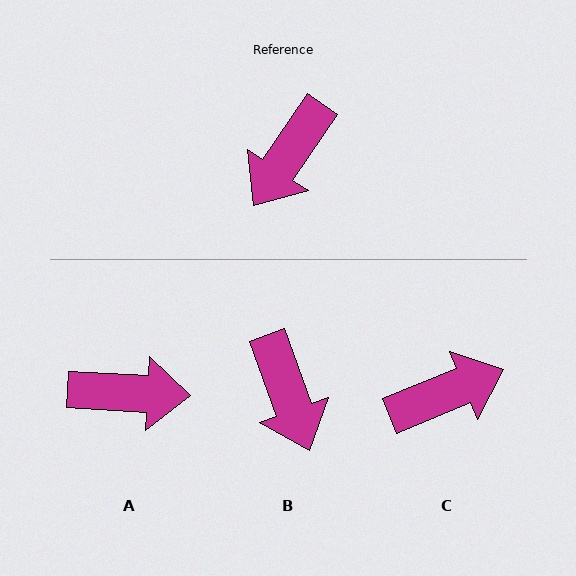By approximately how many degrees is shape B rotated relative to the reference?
Approximately 54 degrees counter-clockwise.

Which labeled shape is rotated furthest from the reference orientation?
C, about 146 degrees away.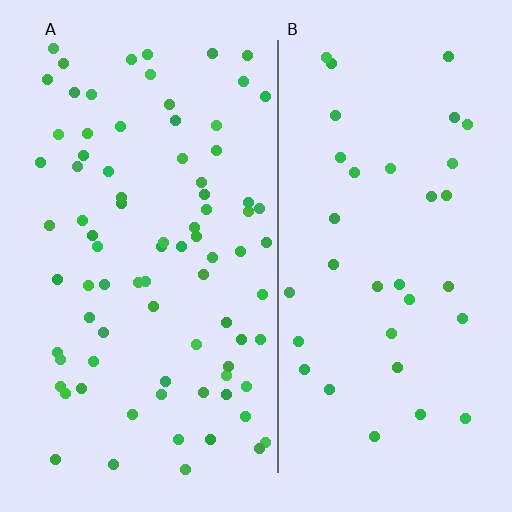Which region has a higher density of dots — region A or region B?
A (the left).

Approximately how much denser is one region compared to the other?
Approximately 2.4× — region A over region B.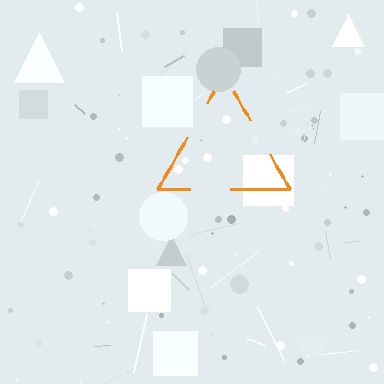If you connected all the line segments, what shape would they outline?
They would outline a triangle.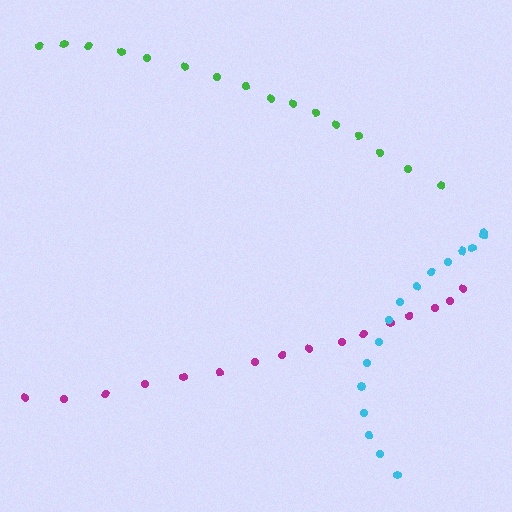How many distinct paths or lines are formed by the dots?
There are 3 distinct paths.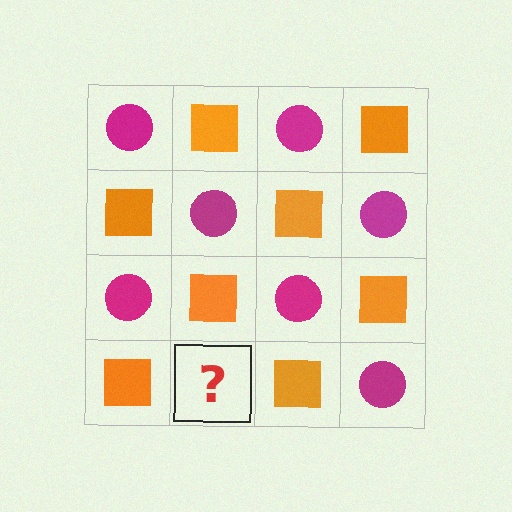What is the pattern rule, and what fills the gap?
The rule is that it alternates magenta circle and orange square in a checkerboard pattern. The gap should be filled with a magenta circle.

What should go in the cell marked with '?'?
The missing cell should contain a magenta circle.